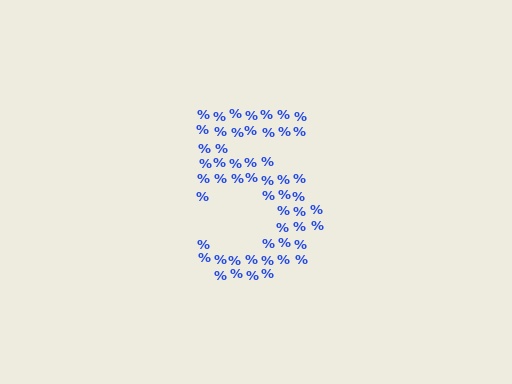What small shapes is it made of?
It is made of small percent signs.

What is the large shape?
The large shape is the digit 5.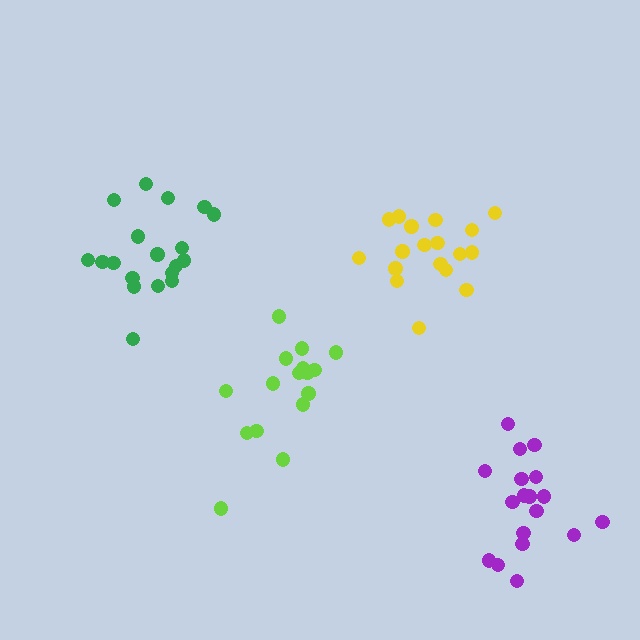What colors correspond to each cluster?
The clusters are colored: purple, yellow, green, lime.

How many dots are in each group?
Group 1: 18 dots, Group 2: 18 dots, Group 3: 19 dots, Group 4: 16 dots (71 total).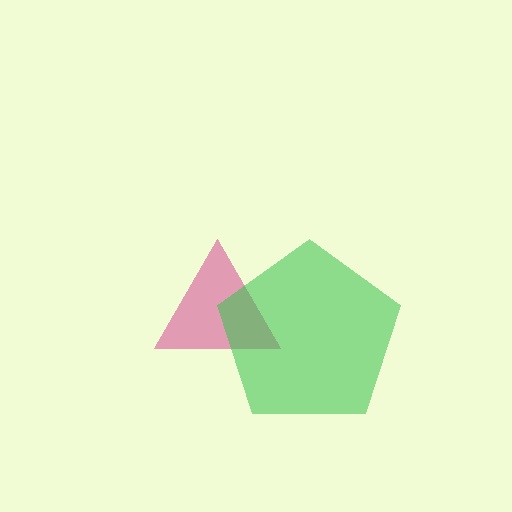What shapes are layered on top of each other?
The layered shapes are: a magenta triangle, a green pentagon.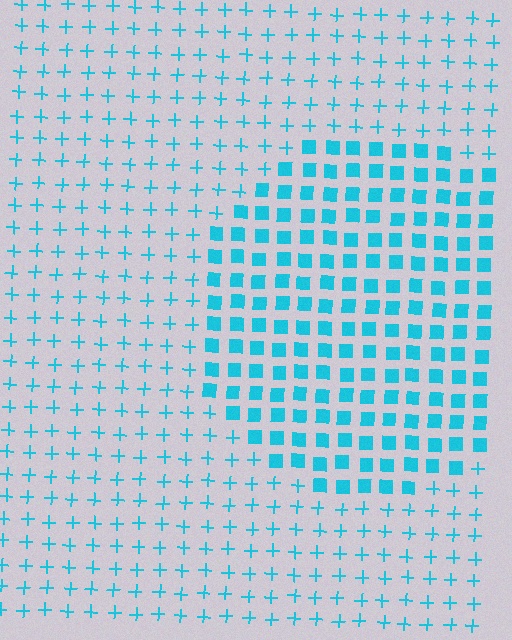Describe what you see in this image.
The image is filled with small cyan elements arranged in a uniform grid. A circle-shaped region contains squares, while the surrounding area contains plus signs. The boundary is defined purely by the change in element shape.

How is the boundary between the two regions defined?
The boundary is defined by a change in element shape: squares inside vs. plus signs outside. All elements share the same color and spacing.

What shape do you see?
I see a circle.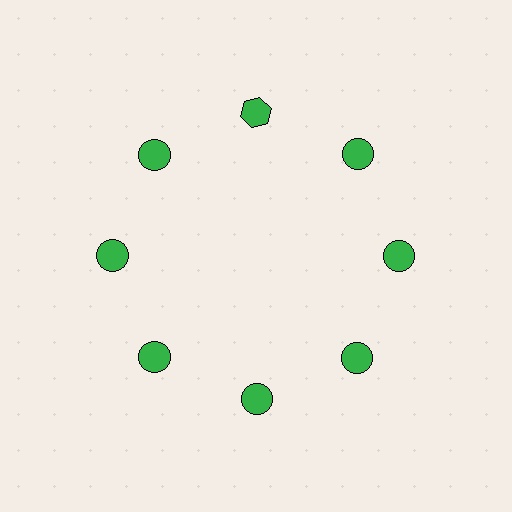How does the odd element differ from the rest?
It has a different shape: hexagon instead of circle.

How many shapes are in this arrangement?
There are 8 shapes arranged in a ring pattern.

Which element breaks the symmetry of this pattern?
The green hexagon at roughly the 12 o'clock position breaks the symmetry. All other shapes are green circles.